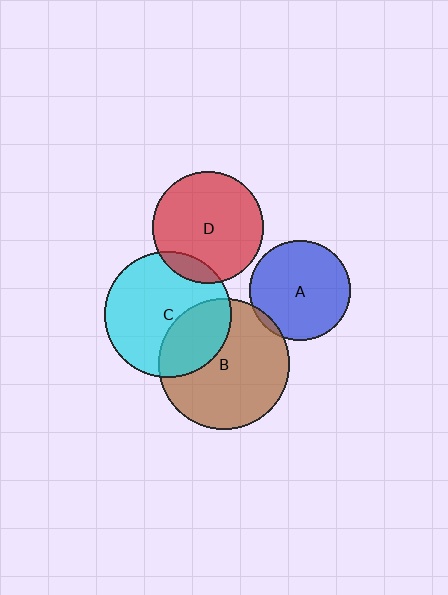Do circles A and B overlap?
Yes.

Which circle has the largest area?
Circle B (brown).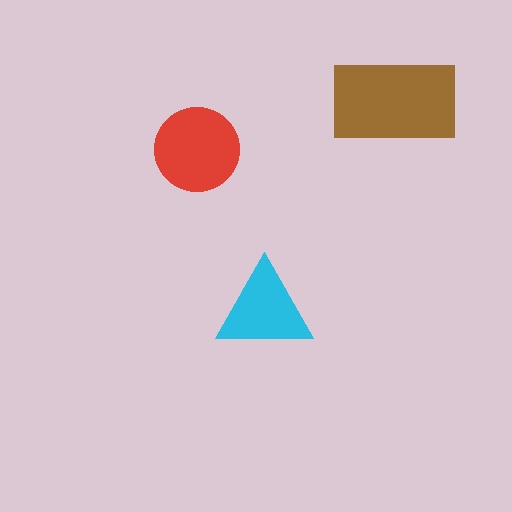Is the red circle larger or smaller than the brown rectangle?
Smaller.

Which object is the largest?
The brown rectangle.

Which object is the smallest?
The cyan triangle.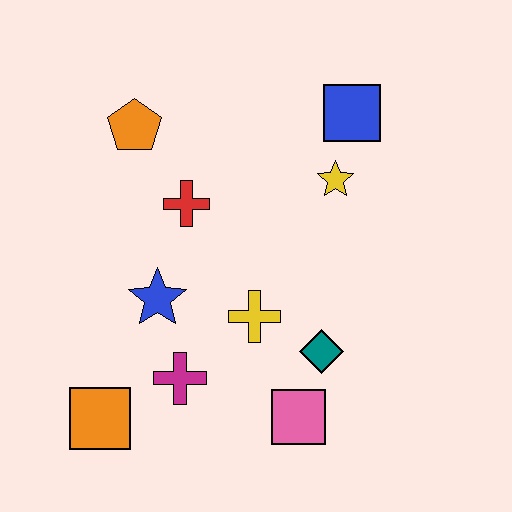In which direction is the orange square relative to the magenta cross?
The orange square is to the left of the magenta cross.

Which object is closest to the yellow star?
The blue square is closest to the yellow star.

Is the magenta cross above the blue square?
No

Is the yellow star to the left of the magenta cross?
No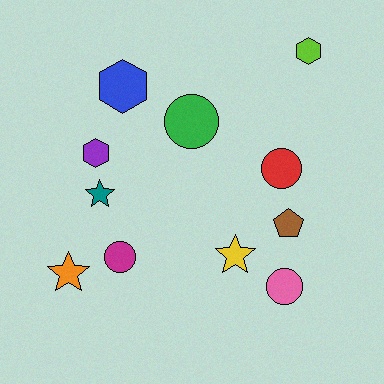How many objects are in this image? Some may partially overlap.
There are 11 objects.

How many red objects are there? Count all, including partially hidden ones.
There is 1 red object.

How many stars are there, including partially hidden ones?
There are 3 stars.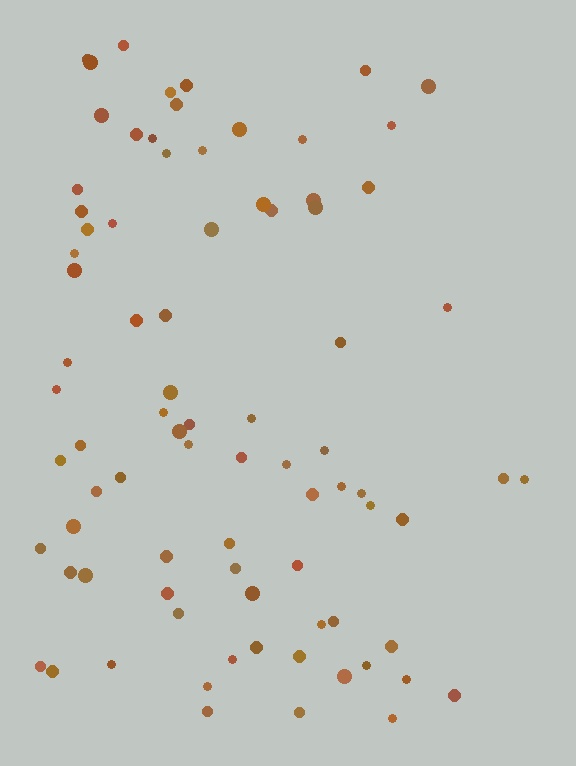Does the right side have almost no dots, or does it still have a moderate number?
Still a moderate number, just noticeably fewer than the left.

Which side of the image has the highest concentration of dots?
The left.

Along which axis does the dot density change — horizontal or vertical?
Horizontal.